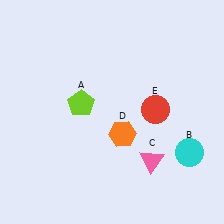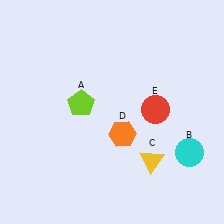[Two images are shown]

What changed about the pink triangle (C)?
In Image 1, C is pink. In Image 2, it changed to yellow.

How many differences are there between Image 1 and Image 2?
There is 1 difference between the two images.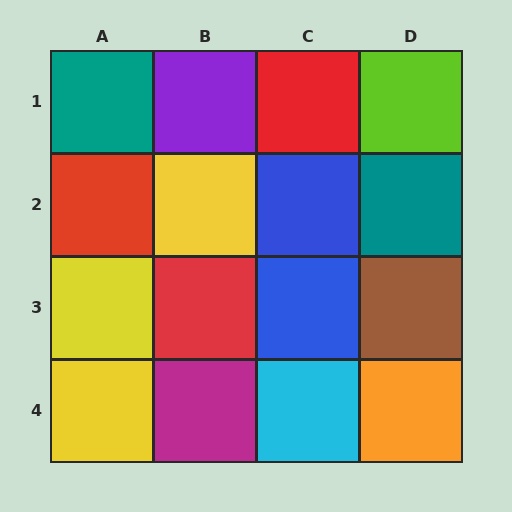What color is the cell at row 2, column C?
Blue.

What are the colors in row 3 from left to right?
Yellow, red, blue, brown.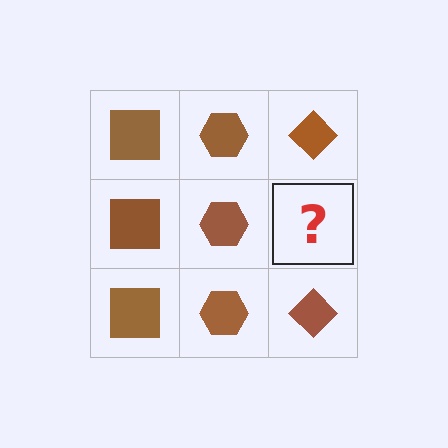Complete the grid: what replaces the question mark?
The question mark should be replaced with a brown diamond.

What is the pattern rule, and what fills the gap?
The rule is that each column has a consistent shape. The gap should be filled with a brown diamond.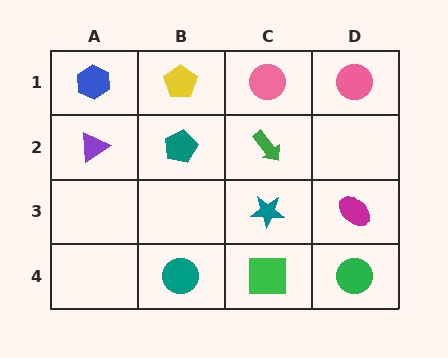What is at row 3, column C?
A teal star.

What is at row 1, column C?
A pink circle.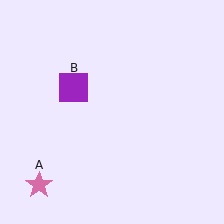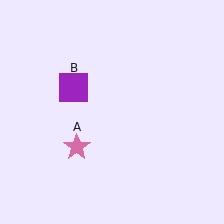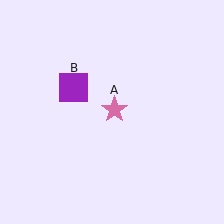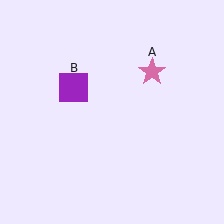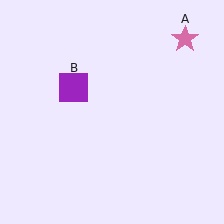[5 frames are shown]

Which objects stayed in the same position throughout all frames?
Purple square (object B) remained stationary.